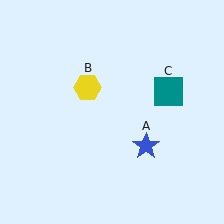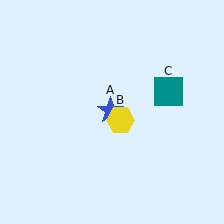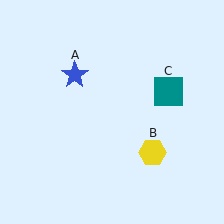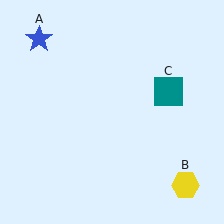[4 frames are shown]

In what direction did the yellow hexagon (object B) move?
The yellow hexagon (object B) moved down and to the right.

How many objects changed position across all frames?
2 objects changed position: blue star (object A), yellow hexagon (object B).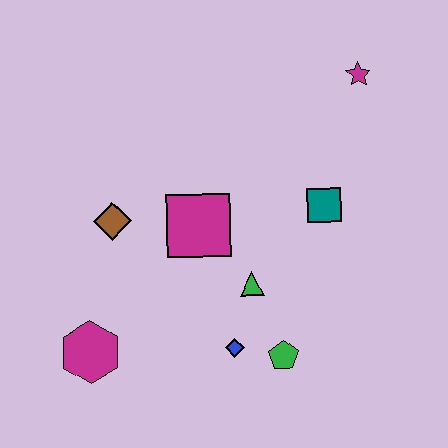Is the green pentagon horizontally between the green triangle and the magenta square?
No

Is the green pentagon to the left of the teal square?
Yes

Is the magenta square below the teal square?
Yes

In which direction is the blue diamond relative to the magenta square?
The blue diamond is below the magenta square.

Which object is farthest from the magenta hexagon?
The magenta star is farthest from the magenta hexagon.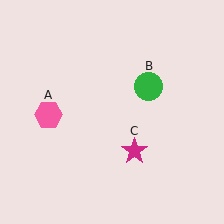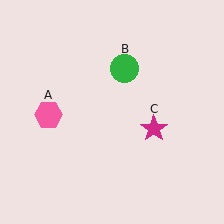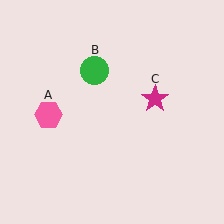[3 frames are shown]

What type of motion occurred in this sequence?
The green circle (object B), magenta star (object C) rotated counterclockwise around the center of the scene.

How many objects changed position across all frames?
2 objects changed position: green circle (object B), magenta star (object C).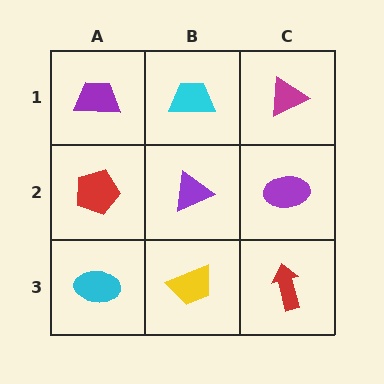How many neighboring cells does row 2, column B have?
4.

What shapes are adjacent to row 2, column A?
A purple trapezoid (row 1, column A), a cyan ellipse (row 3, column A), a purple triangle (row 2, column B).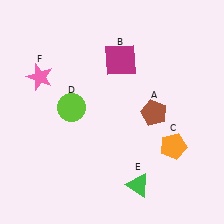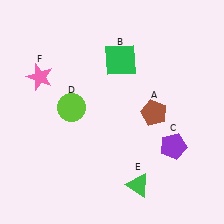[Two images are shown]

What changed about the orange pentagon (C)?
In Image 1, C is orange. In Image 2, it changed to purple.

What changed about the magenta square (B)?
In Image 1, B is magenta. In Image 2, it changed to green.